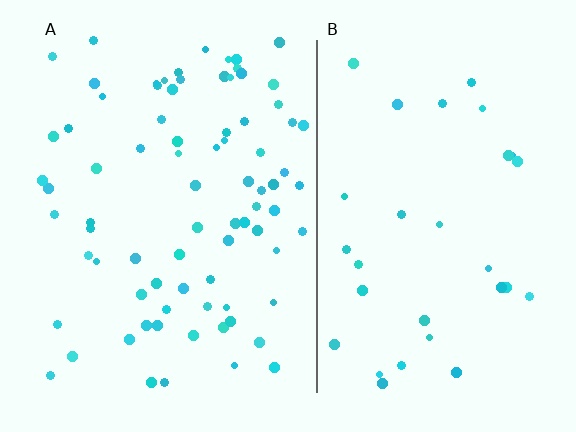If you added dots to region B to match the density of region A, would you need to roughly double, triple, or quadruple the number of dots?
Approximately triple.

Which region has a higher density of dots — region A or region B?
A (the left).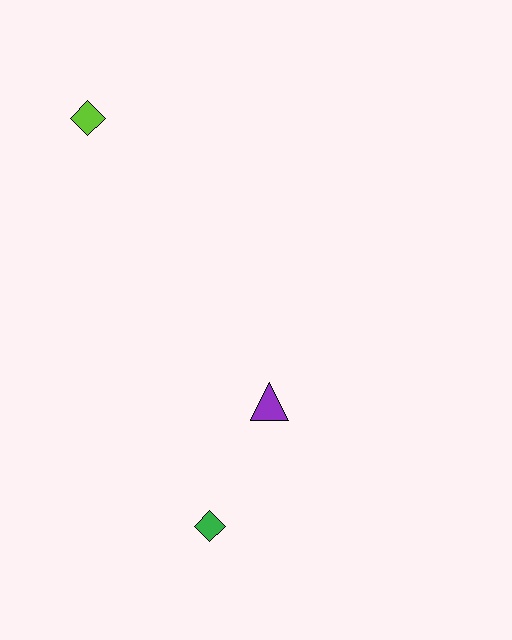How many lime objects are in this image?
There is 1 lime object.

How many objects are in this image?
There are 3 objects.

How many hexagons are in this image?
There are no hexagons.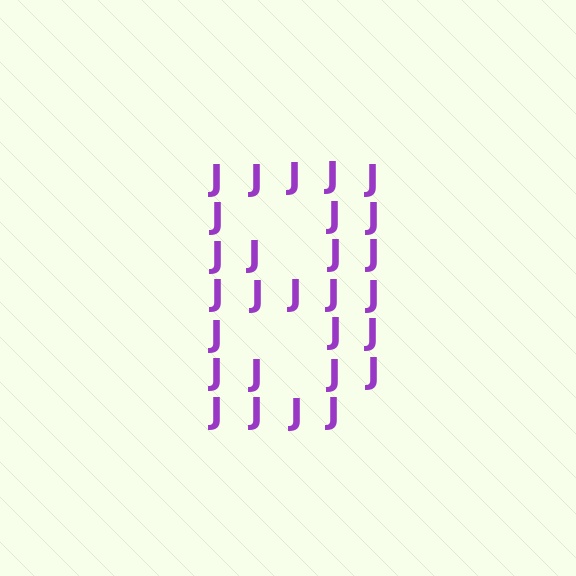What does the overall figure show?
The overall figure shows the digit 8.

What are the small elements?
The small elements are letter J's.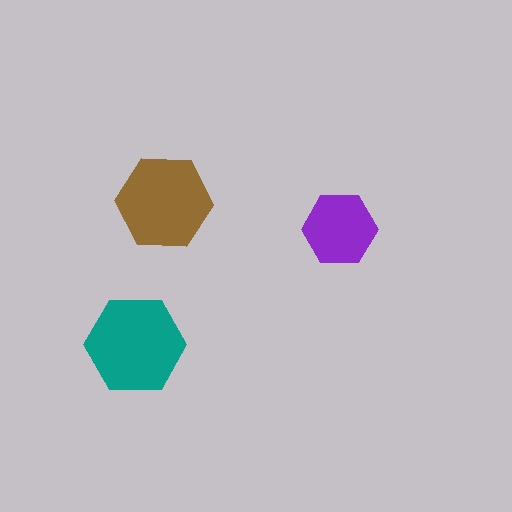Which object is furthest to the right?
The purple hexagon is rightmost.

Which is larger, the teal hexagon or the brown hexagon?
The teal one.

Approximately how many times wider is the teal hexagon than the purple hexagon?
About 1.5 times wider.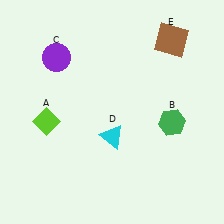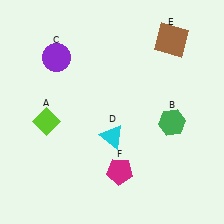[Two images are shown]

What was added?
A magenta pentagon (F) was added in Image 2.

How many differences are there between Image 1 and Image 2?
There is 1 difference between the two images.